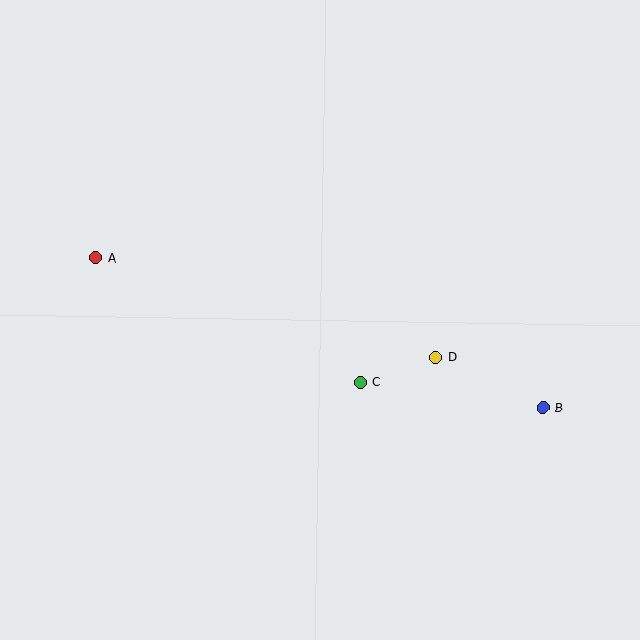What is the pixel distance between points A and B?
The distance between A and B is 471 pixels.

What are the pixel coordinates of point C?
Point C is at (360, 382).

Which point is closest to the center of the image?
Point C at (360, 382) is closest to the center.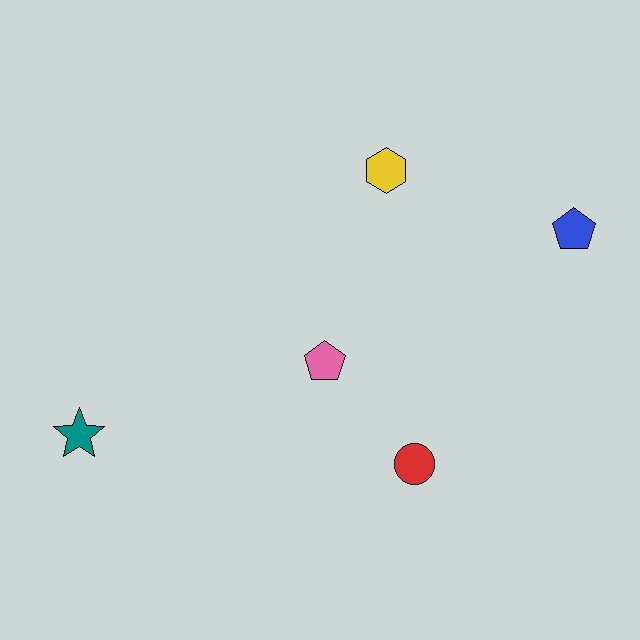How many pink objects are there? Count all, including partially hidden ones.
There is 1 pink object.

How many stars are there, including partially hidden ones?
There is 1 star.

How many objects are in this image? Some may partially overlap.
There are 5 objects.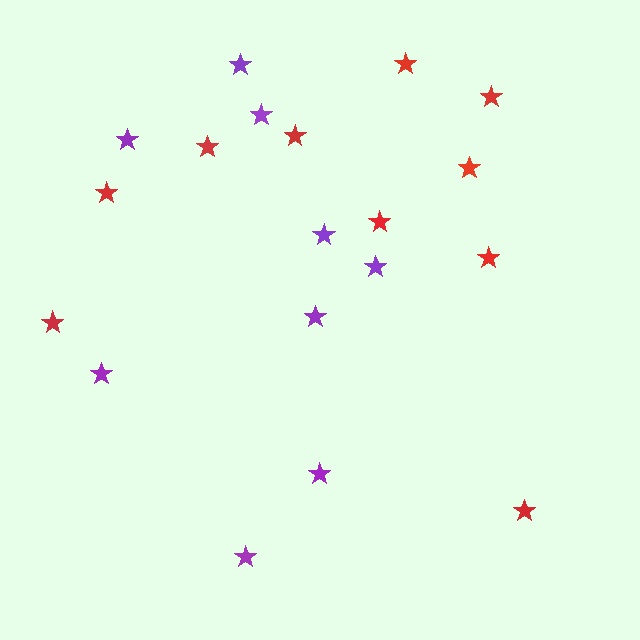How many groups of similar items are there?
There are 2 groups: one group of purple stars (9) and one group of red stars (10).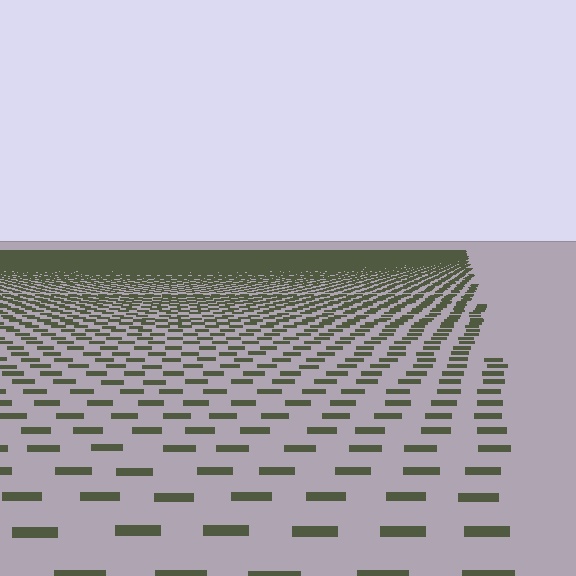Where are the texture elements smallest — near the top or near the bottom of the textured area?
Near the top.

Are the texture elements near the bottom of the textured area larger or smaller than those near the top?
Larger. Near the bottom, elements are closer to the viewer and appear at a bigger on-screen size.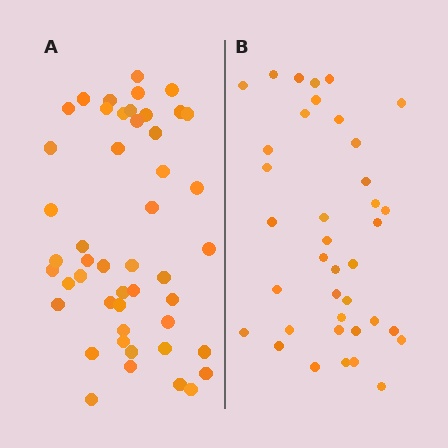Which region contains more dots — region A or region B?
Region A (the left region) has more dots.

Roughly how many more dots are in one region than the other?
Region A has roughly 10 or so more dots than region B.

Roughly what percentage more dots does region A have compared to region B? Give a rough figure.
About 25% more.